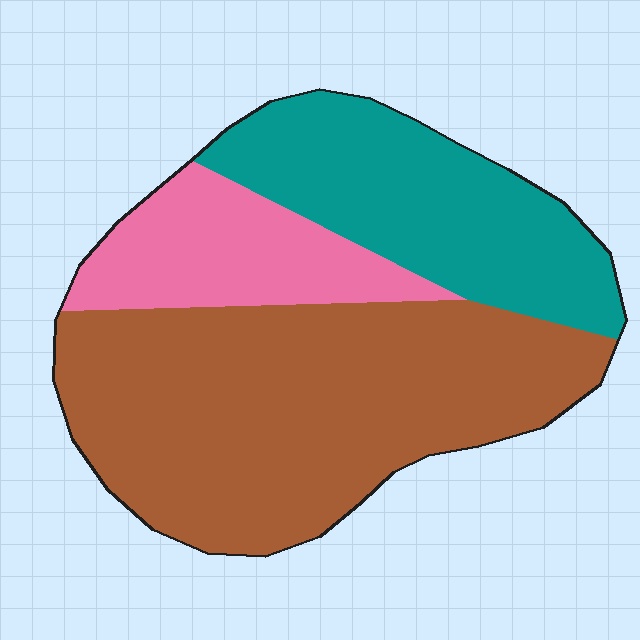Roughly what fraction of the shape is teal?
Teal takes up about one quarter (1/4) of the shape.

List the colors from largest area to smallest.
From largest to smallest: brown, teal, pink.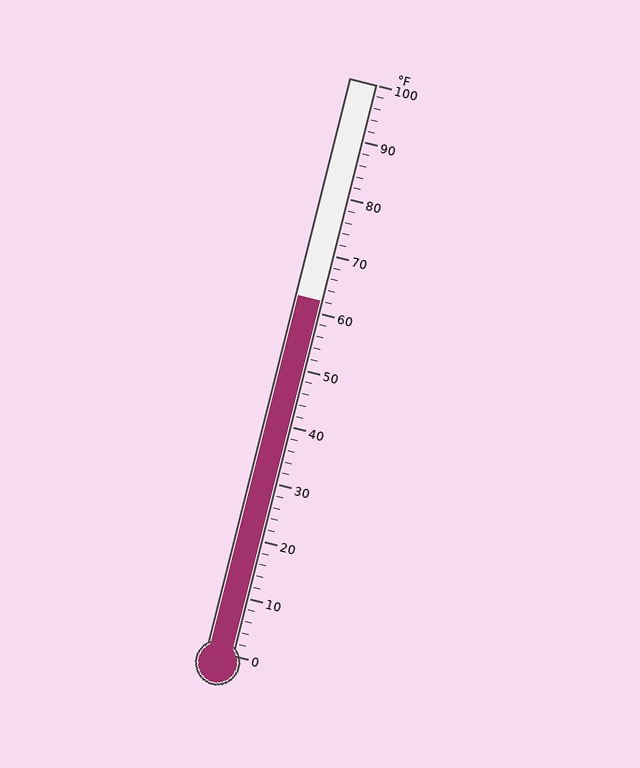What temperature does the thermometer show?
The thermometer shows approximately 62°F.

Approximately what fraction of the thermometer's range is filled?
The thermometer is filled to approximately 60% of its range.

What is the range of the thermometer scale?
The thermometer scale ranges from 0°F to 100°F.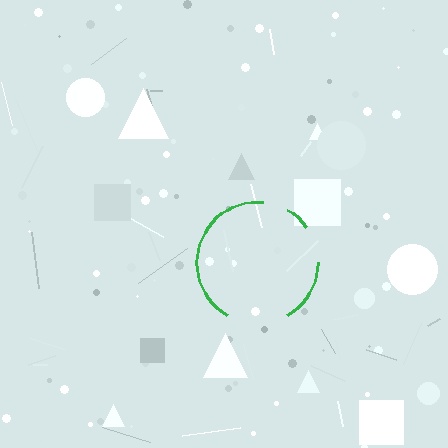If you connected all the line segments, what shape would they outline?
They would outline a circle.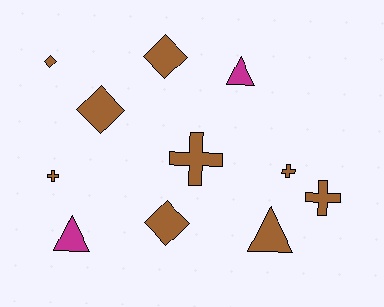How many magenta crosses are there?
There are no magenta crosses.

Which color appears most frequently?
Brown, with 9 objects.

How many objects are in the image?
There are 11 objects.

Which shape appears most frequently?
Cross, with 4 objects.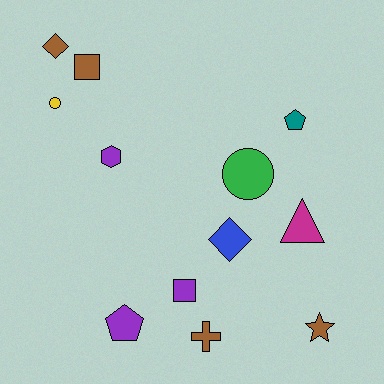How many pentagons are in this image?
There are 2 pentagons.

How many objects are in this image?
There are 12 objects.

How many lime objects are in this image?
There are no lime objects.